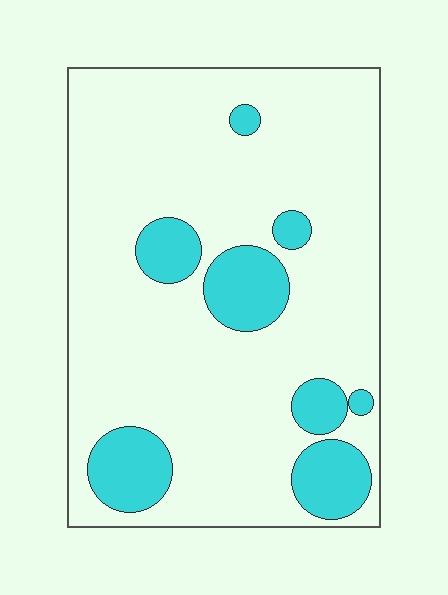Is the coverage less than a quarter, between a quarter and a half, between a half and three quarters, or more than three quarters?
Less than a quarter.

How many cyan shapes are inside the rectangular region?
8.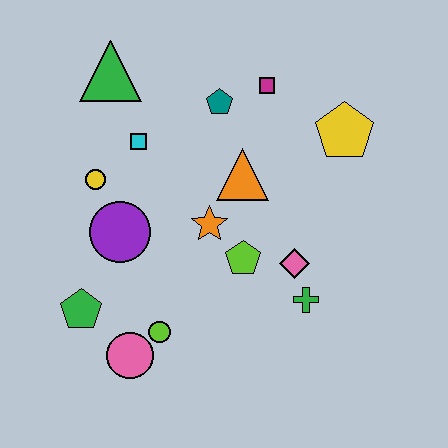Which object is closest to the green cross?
The pink diamond is closest to the green cross.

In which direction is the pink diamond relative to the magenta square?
The pink diamond is below the magenta square.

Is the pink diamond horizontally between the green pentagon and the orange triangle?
No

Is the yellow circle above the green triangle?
No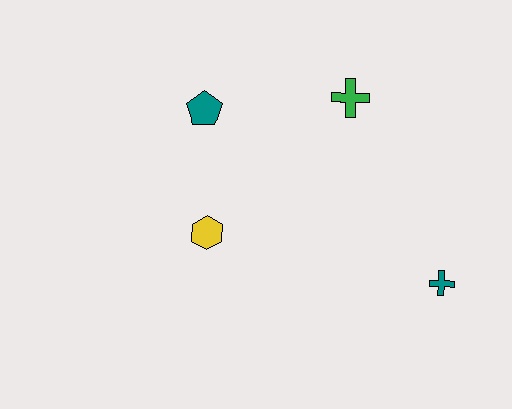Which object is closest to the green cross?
The teal pentagon is closest to the green cross.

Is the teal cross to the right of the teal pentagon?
Yes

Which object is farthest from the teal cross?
The teal pentagon is farthest from the teal cross.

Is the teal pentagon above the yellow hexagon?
Yes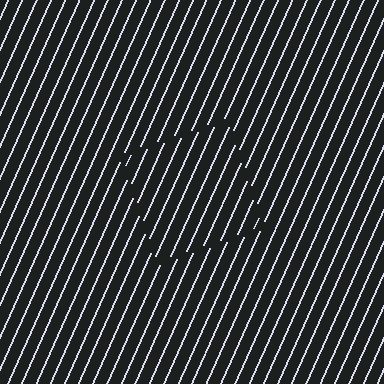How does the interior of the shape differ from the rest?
The interior of the shape contains the same grating, shifted by half a period — the contour is defined by the phase discontinuity where line-ends from the inner and outer gratings abut.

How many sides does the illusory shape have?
4 sides — the line-ends trace a square.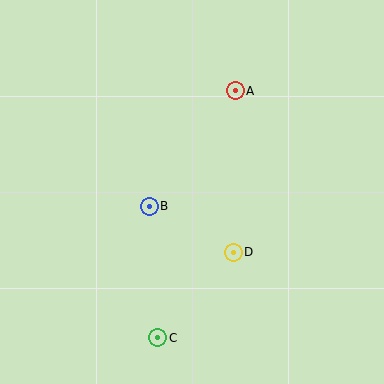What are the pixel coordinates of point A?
Point A is at (235, 91).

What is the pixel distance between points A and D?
The distance between A and D is 162 pixels.